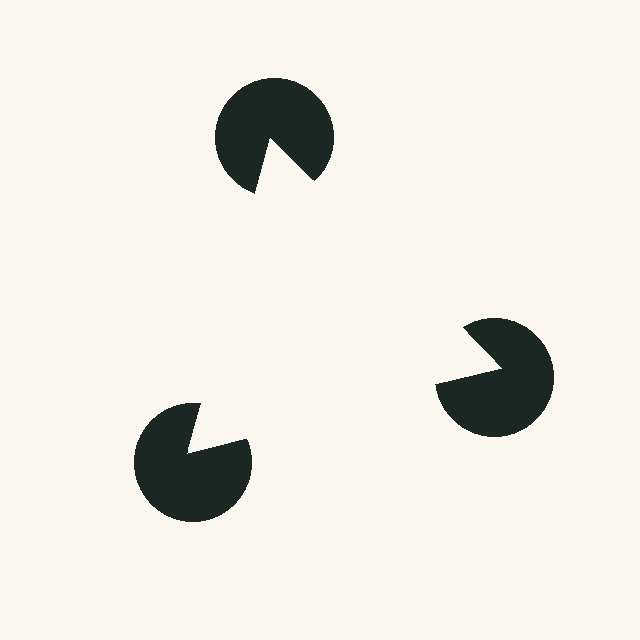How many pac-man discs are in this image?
There are 3 — one at each vertex of the illusory triangle.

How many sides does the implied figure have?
3 sides.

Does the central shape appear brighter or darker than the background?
It typically appears slightly brighter than the background, even though no actual brightness change is drawn.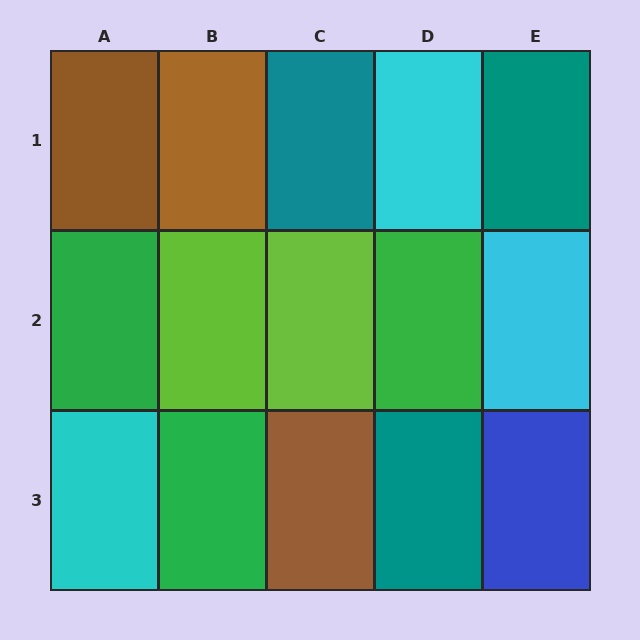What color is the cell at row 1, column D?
Cyan.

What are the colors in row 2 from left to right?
Green, lime, lime, green, cyan.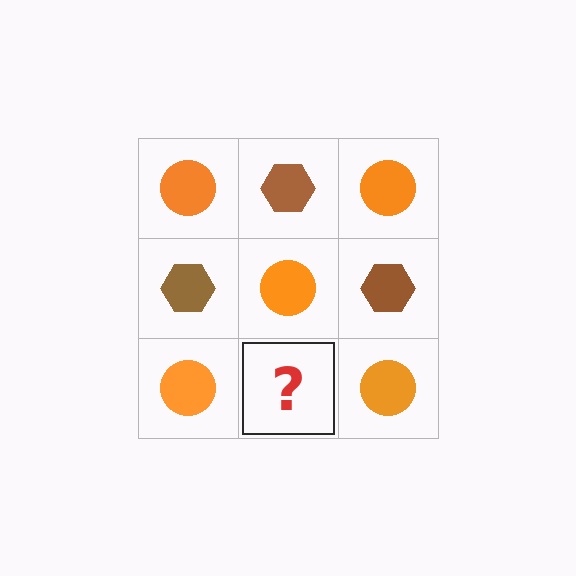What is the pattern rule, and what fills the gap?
The rule is that it alternates orange circle and brown hexagon in a checkerboard pattern. The gap should be filled with a brown hexagon.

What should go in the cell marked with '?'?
The missing cell should contain a brown hexagon.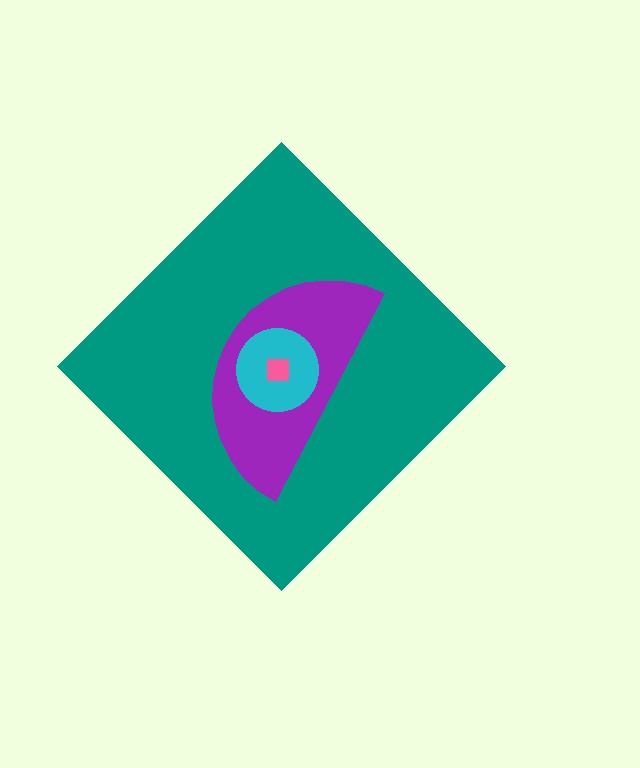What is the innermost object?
The pink square.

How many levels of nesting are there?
4.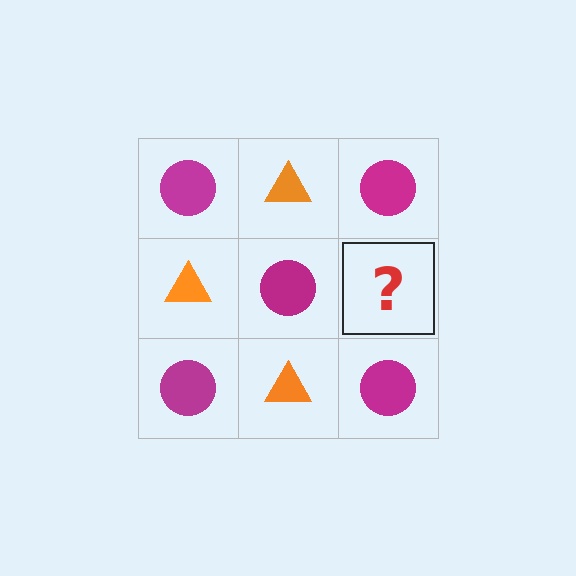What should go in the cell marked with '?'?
The missing cell should contain an orange triangle.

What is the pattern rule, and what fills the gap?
The rule is that it alternates magenta circle and orange triangle in a checkerboard pattern. The gap should be filled with an orange triangle.